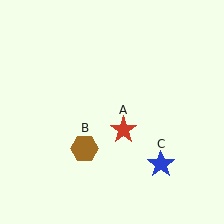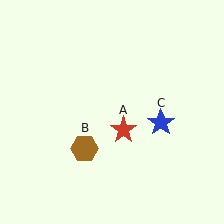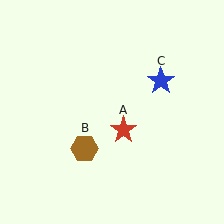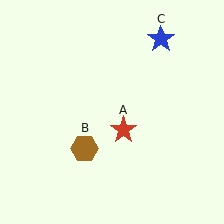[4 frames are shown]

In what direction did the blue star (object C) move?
The blue star (object C) moved up.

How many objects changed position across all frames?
1 object changed position: blue star (object C).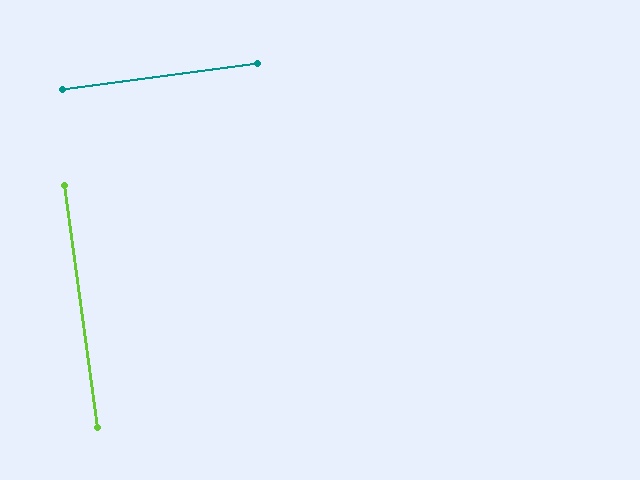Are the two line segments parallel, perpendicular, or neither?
Perpendicular — they meet at approximately 90°.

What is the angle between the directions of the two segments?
Approximately 90 degrees.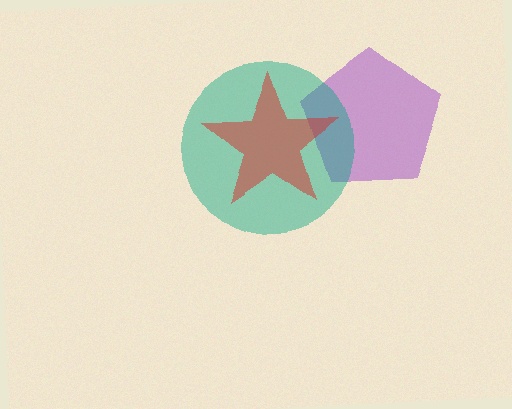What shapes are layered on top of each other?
The layered shapes are: a purple pentagon, a teal circle, a red star.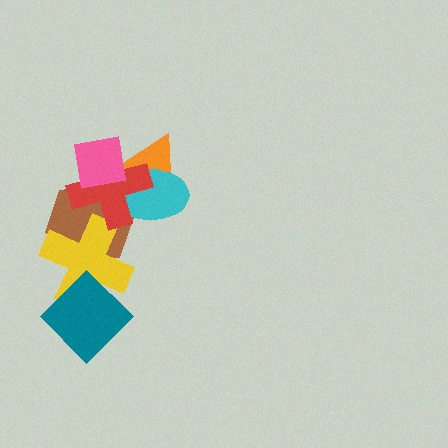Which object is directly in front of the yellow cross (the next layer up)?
The red cross is directly in front of the yellow cross.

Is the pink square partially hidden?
No, no other shape covers it.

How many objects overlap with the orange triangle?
3 objects overlap with the orange triangle.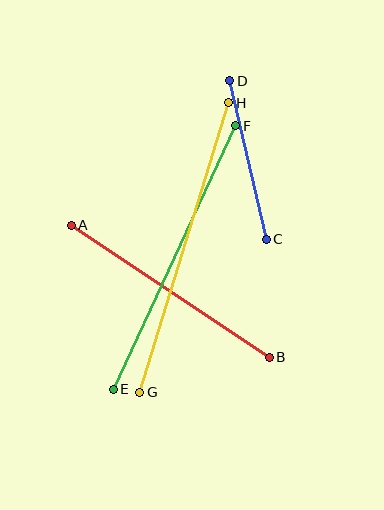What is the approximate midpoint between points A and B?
The midpoint is at approximately (170, 291) pixels.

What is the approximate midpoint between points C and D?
The midpoint is at approximately (248, 160) pixels.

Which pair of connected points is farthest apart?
Points G and H are farthest apart.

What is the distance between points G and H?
The distance is approximately 303 pixels.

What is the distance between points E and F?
The distance is approximately 291 pixels.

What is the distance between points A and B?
The distance is approximately 238 pixels.